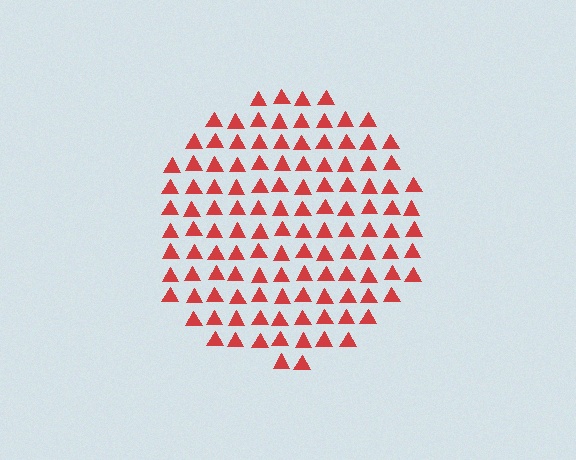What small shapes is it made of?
It is made of small triangles.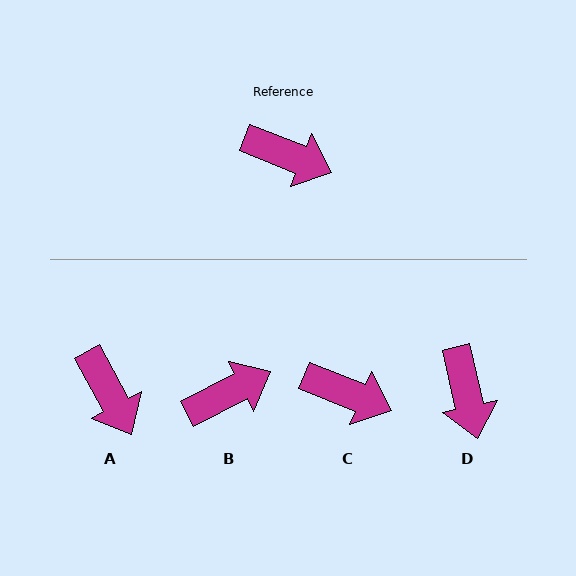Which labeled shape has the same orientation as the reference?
C.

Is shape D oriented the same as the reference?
No, it is off by about 55 degrees.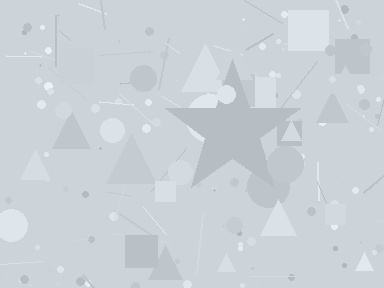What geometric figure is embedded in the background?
A star is embedded in the background.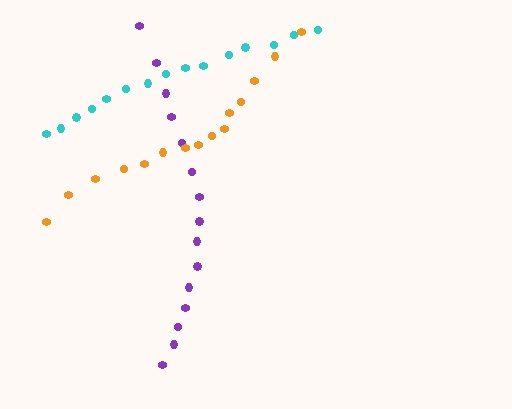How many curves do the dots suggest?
There are 3 distinct paths.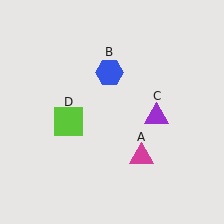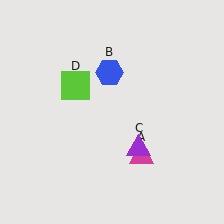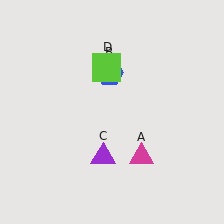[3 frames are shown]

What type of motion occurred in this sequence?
The purple triangle (object C), lime square (object D) rotated clockwise around the center of the scene.